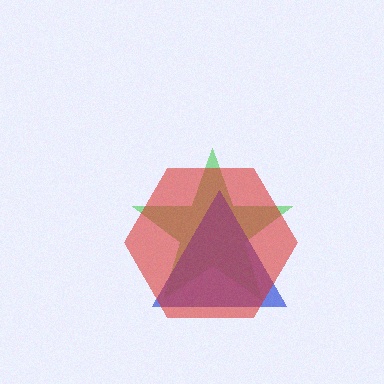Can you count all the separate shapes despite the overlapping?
Yes, there are 3 separate shapes.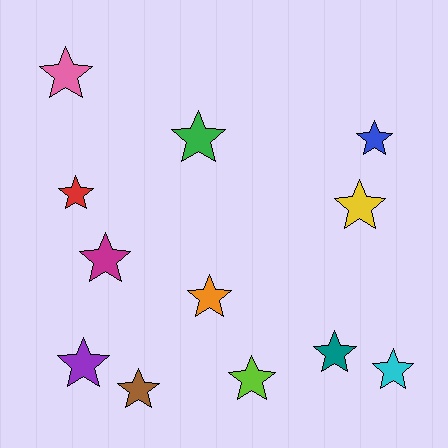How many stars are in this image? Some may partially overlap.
There are 12 stars.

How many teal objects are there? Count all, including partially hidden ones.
There is 1 teal object.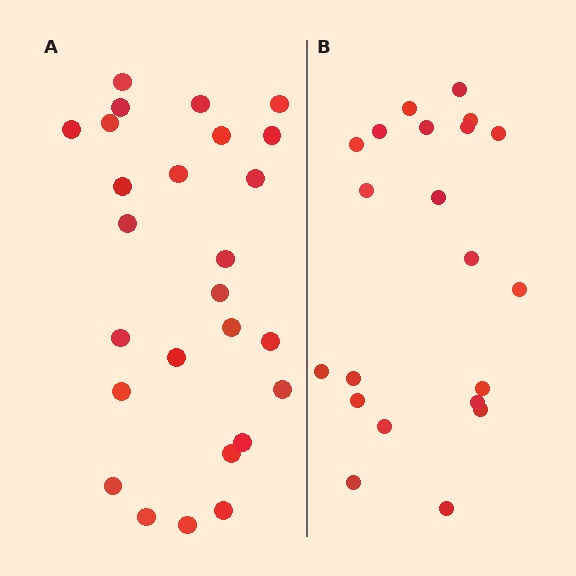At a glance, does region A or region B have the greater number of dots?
Region A (the left region) has more dots.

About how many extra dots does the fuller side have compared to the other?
Region A has about 5 more dots than region B.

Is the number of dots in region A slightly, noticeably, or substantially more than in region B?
Region A has only slightly more — the two regions are fairly close. The ratio is roughly 1.2 to 1.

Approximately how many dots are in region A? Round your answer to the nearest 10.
About 30 dots. (The exact count is 26, which rounds to 30.)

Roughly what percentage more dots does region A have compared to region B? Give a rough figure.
About 25% more.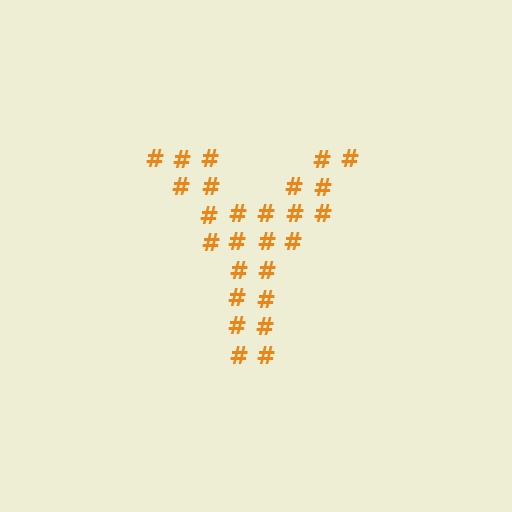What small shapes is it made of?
It is made of small hash symbols.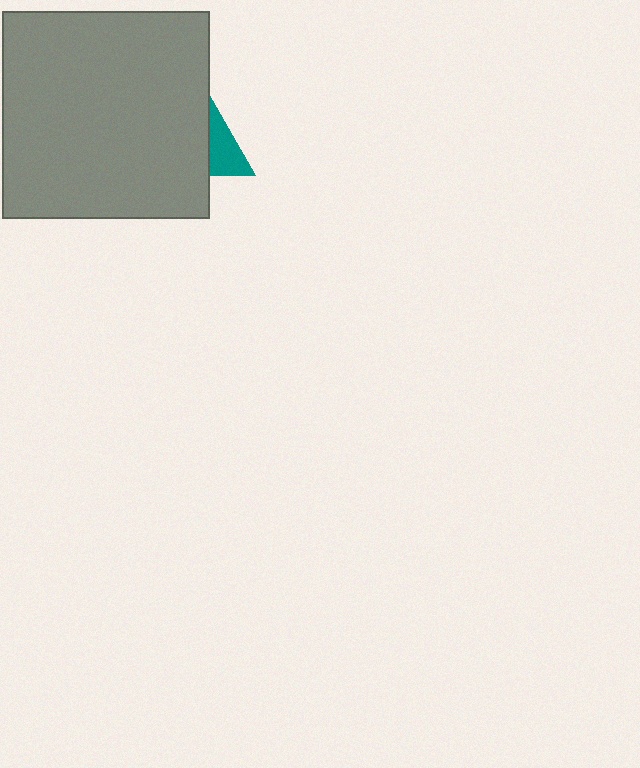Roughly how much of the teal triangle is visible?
A small part of it is visible (roughly 32%).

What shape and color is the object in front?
The object in front is a gray square.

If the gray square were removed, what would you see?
You would see the complete teal triangle.